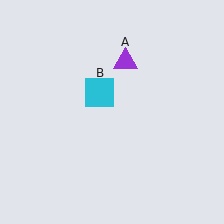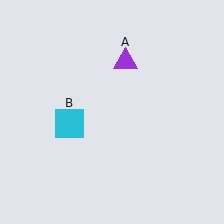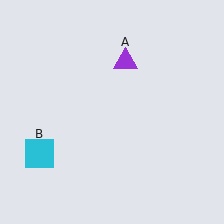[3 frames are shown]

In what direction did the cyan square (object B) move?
The cyan square (object B) moved down and to the left.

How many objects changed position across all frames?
1 object changed position: cyan square (object B).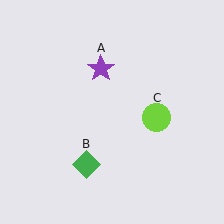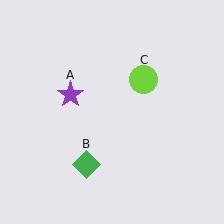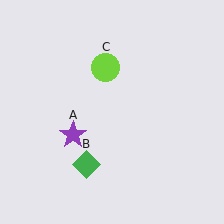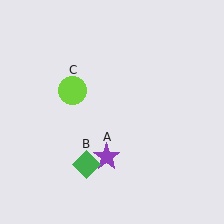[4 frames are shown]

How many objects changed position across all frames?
2 objects changed position: purple star (object A), lime circle (object C).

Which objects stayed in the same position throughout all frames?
Green diamond (object B) remained stationary.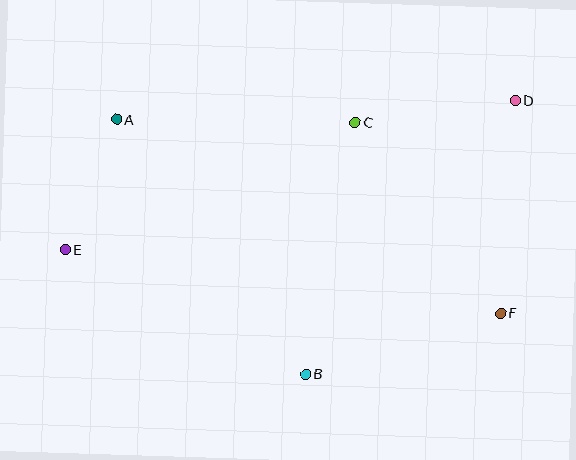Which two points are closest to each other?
Points A and E are closest to each other.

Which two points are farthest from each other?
Points D and E are farthest from each other.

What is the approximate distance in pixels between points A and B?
The distance between A and B is approximately 317 pixels.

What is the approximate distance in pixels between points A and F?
The distance between A and F is approximately 430 pixels.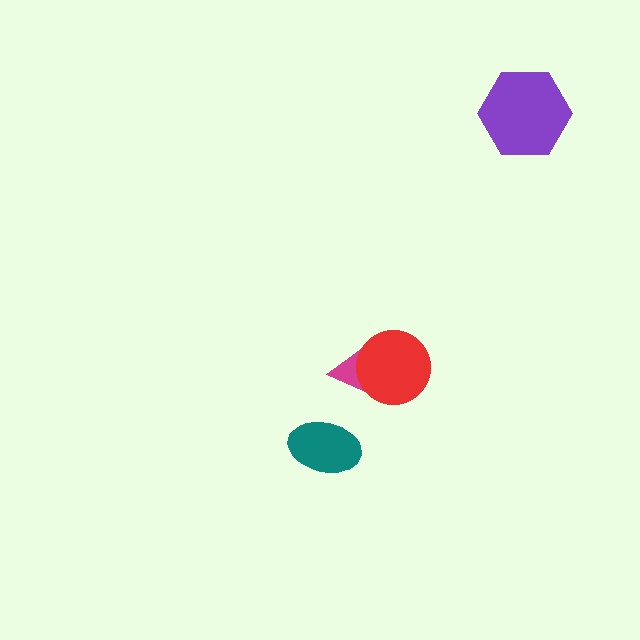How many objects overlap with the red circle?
1 object overlaps with the red circle.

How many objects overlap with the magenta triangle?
1 object overlaps with the magenta triangle.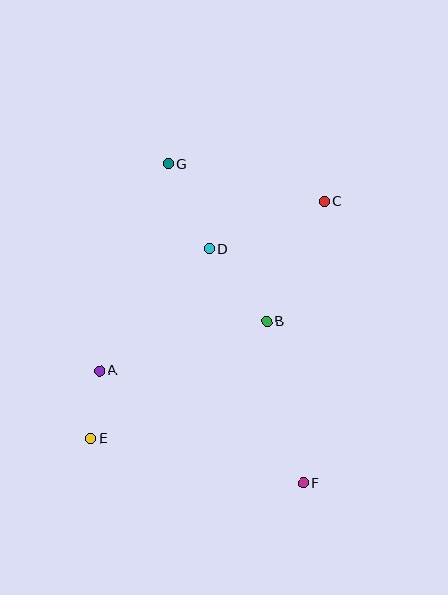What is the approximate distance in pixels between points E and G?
The distance between E and G is approximately 285 pixels.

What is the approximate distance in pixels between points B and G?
The distance between B and G is approximately 186 pixels.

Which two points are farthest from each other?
Points F and G are farthest from each other.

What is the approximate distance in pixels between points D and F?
The distance between D and F is approximately 252 pixels.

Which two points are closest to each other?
Points A and E are closest to each other.